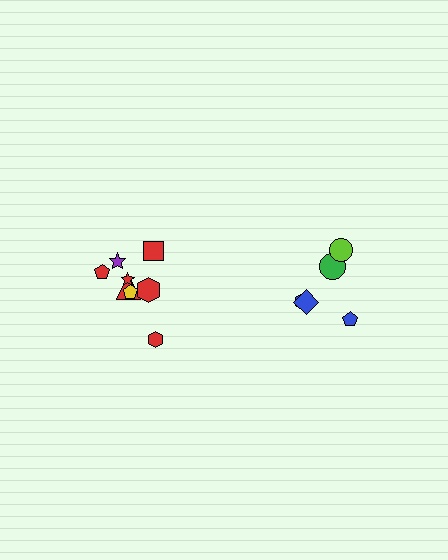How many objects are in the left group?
There are 8 objects.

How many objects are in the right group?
There are 5 objects.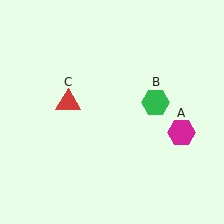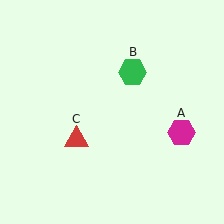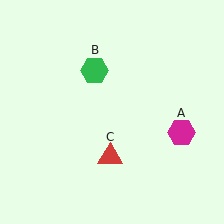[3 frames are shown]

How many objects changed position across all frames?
2 objects changed position: green hexagon (object B), red triangle (object C).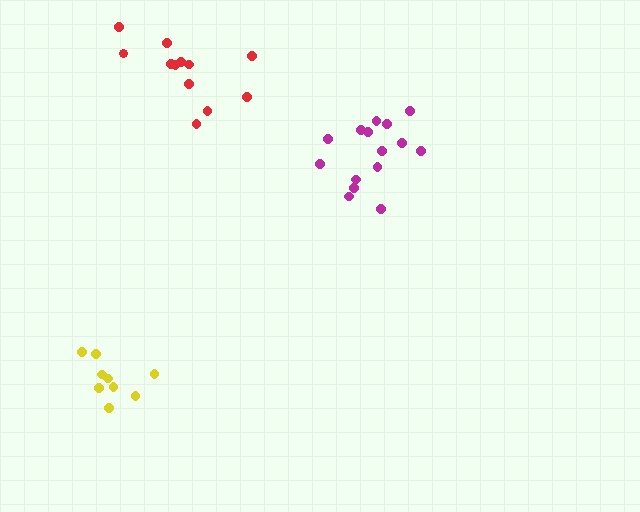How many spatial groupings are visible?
There are 3 spatial groupings.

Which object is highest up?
The red cluster is topmost.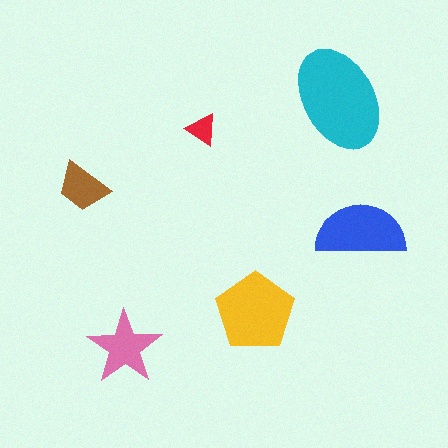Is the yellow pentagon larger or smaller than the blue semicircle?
Larger.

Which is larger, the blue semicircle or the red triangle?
The blue semicircle.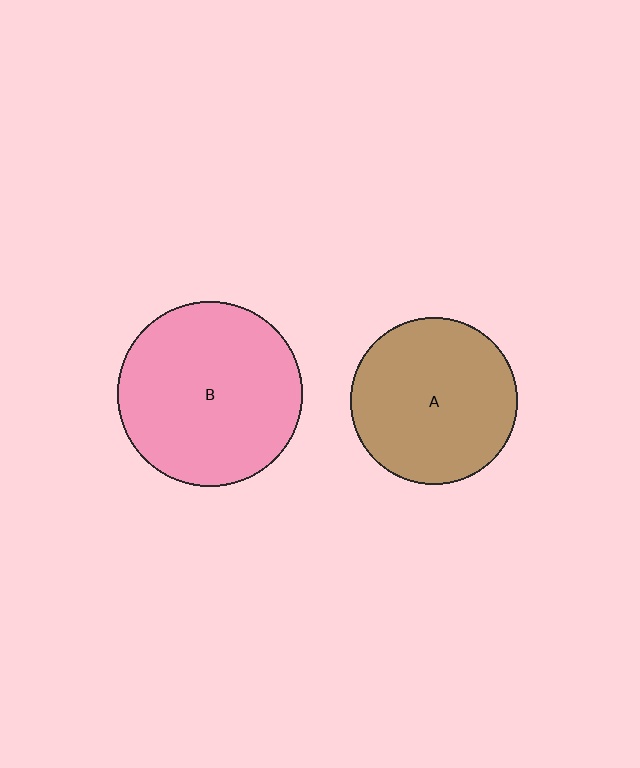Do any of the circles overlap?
No, none of the circles overlap.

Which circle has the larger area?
Circle B (pink).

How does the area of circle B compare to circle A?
Approximately 1.2 times.